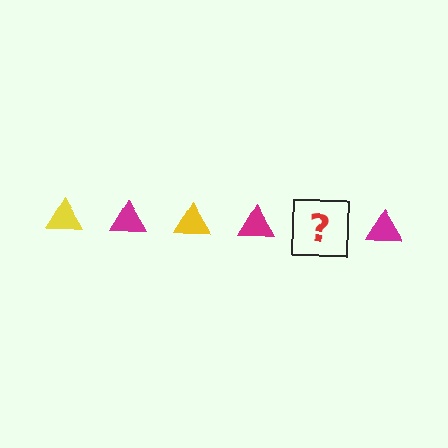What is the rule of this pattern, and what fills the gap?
The rule is that the pattern cycles through yellow, magenta triangles. The gap should be filled with a yellow triangle.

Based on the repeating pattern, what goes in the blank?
The blank should be a yellow triangle.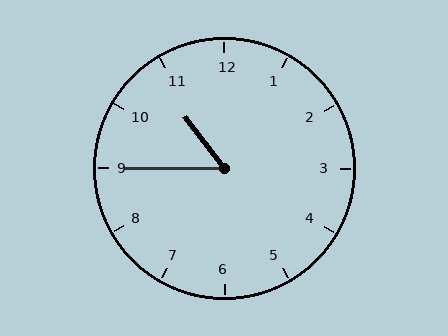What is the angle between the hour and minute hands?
Approximately 52 degrees.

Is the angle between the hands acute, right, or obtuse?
It is acute.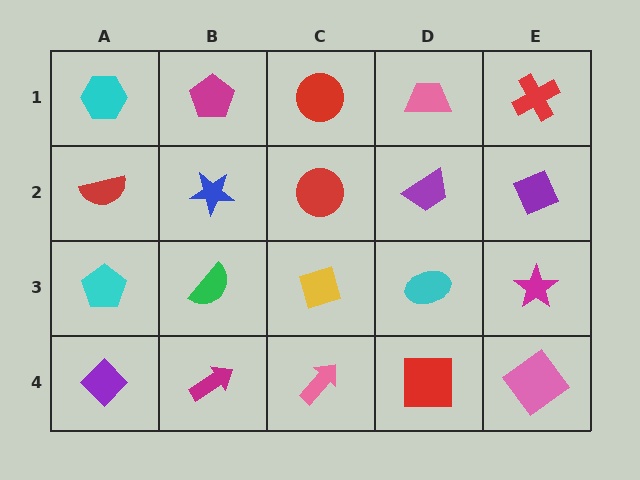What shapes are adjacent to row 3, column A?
A red semicircle (row 2, column A), a purple diamond (row 4, column A), a green semicircle (row 3, column B).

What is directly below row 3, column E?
A pink diamond.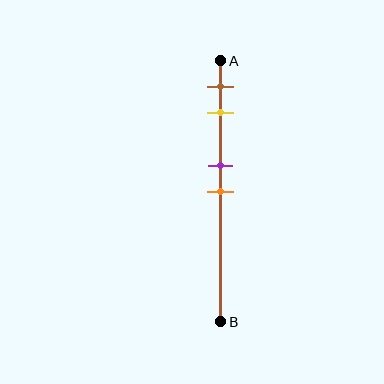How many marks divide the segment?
There are 4 marks dividing the segment.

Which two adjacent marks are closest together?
The purple and orange marks are the closest adjacent pair.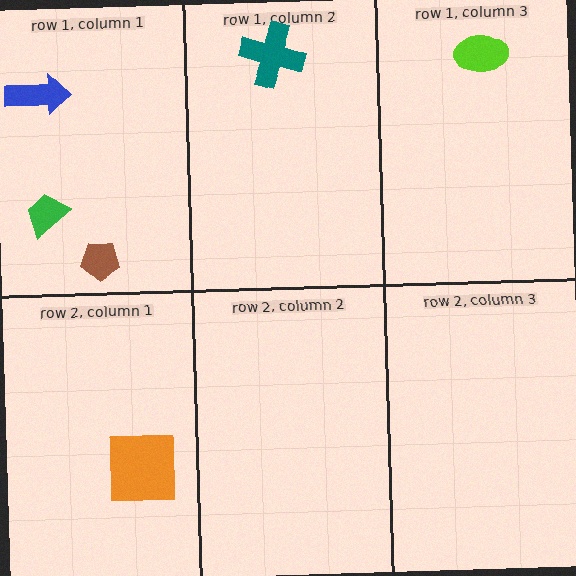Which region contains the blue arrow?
The row 1, column 1 region.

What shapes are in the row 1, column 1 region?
The green trapezoid, the blue arrow, the brown pentagon.